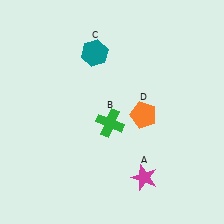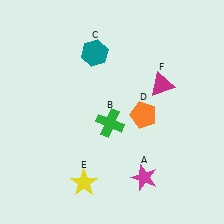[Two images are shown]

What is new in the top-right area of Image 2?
A magenta triangle (F) was added in the top-right area of Image 2.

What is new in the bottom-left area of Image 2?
A yellow star (E) was added in the bottom-left area of Image 2.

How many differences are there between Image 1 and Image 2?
There are 2 differences between the two images.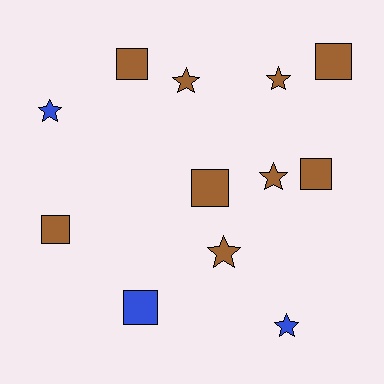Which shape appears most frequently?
Square, with 6 objects.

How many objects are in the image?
There are 12 objects.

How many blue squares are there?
There is 1 blue square.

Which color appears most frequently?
Brown, with 9 objects.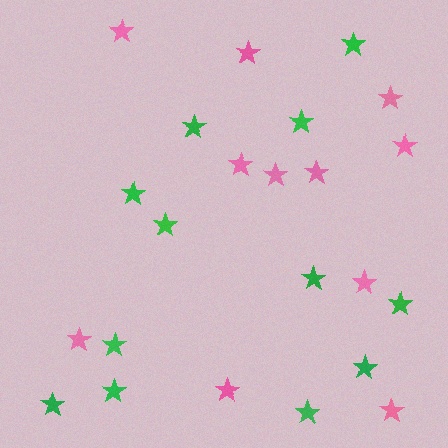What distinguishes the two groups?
There are 2 groups: one group of pink stars (11) and one group of green stars (12).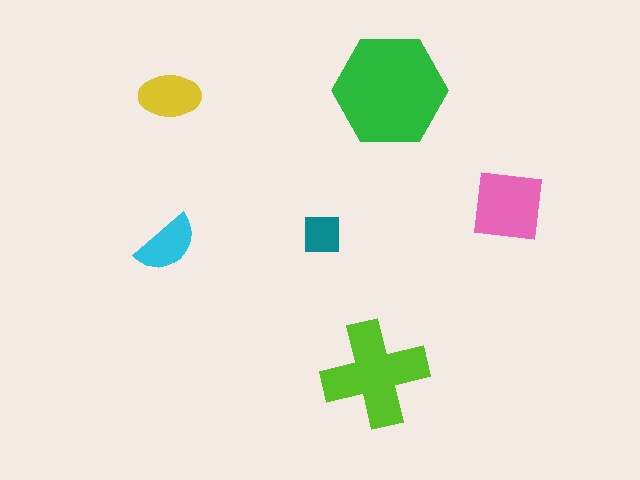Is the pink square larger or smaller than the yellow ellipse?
Larger.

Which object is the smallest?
The teal square.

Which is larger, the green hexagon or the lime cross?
The green hexagon.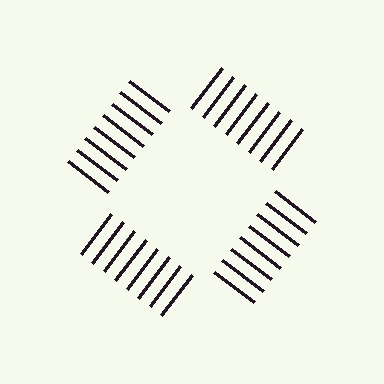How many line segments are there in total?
32 — 8 along each of the 4 edges.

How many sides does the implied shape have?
4 sides — the line-ends trace a square.